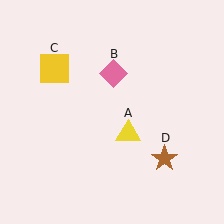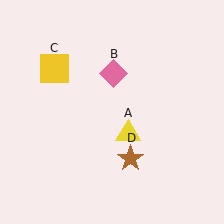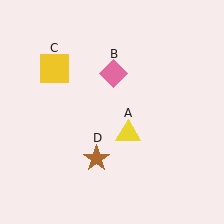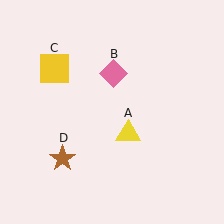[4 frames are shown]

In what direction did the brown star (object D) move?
The brown star (object D) moved left.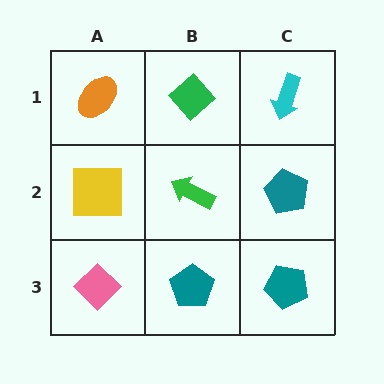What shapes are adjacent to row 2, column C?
A cyan arrow (row 1, column C), a teal pentagon (row 3, column C), a green arrow (row 2, column B).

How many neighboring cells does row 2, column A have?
3.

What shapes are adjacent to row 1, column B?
A green arrow (row 2, column B), an orange ellipse (row 1, column A), a cyan arrow (row 1, column C).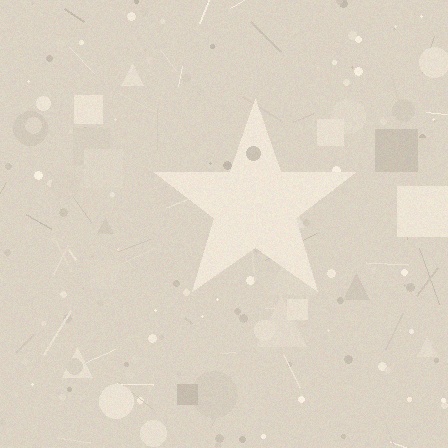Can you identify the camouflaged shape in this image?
The camouflaged shape is a star.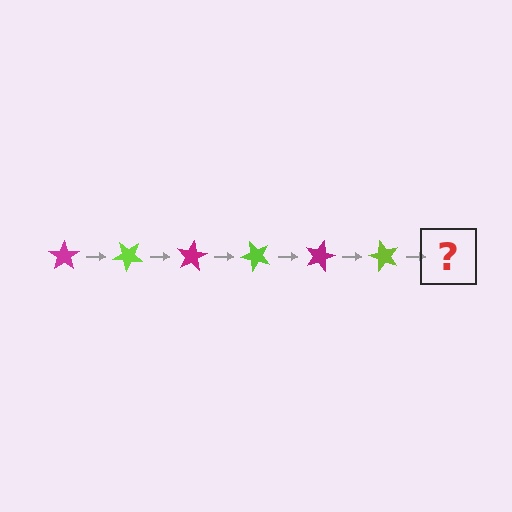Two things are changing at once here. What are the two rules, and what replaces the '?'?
The two rules are that it rotates 40 degrees each step and the color cycles through magenta and lime. The '?' should be a magenta star, rotated 240 degrees from the start.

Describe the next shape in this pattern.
It should be a magenta star, rotated 240 degrees from the start.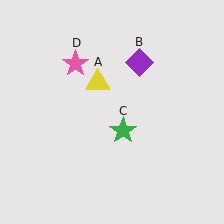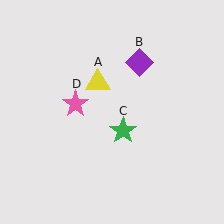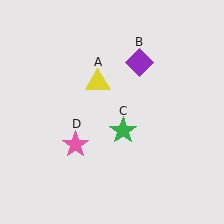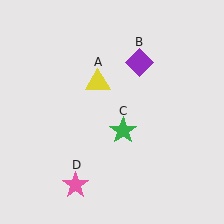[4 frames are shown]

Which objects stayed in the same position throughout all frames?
Yellow triangle (object A) and purple diamond (object B) and green star (object C) remained stationary.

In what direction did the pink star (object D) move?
The pink star (object D) moved down.